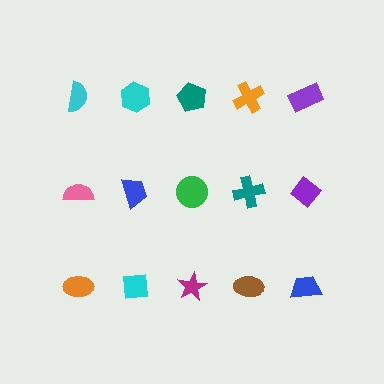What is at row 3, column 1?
An orange ellipse.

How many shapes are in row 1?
5 shapes.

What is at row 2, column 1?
A pink semicircle.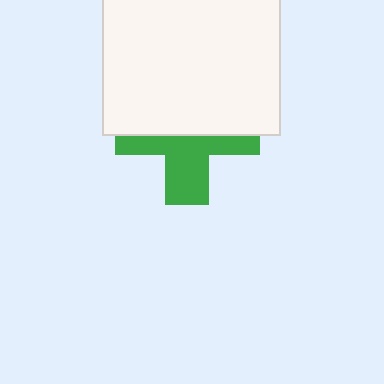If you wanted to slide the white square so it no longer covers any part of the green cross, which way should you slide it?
Slide it up — that is the most direct way to separate the two shapes.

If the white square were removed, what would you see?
You would see the complete green cross.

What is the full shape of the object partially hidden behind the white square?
The partially hidden object is a green cross.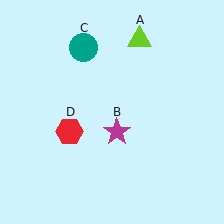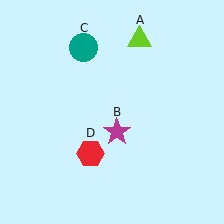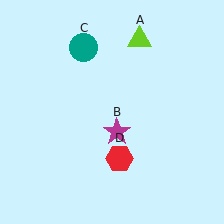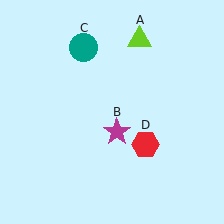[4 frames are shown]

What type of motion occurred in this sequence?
The red hexagon (object D) rotated counterclockwise around the center of the scene.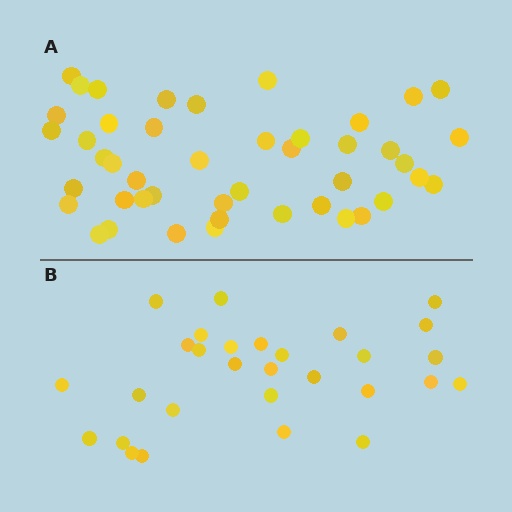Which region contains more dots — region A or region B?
Region A (the top region) has more dots.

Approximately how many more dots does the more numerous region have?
Region A has approximately 15 more dots than region B.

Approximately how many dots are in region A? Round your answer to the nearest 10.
About 40 dots. (The exact count is 45, which rounds to 40.)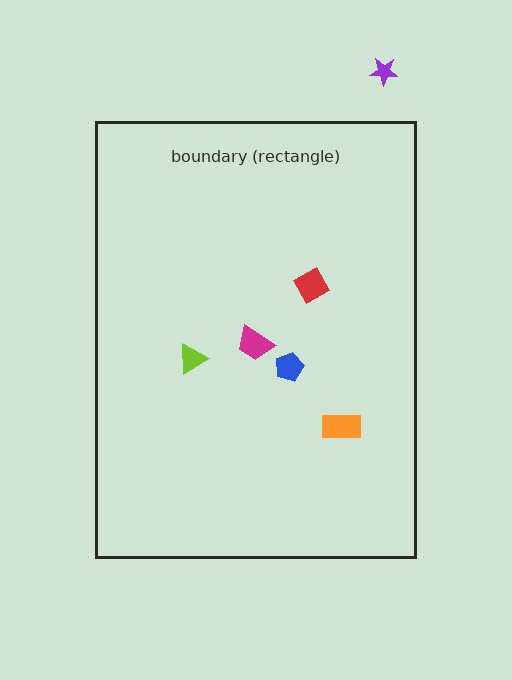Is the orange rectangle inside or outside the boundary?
Inside.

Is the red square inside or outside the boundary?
Inside.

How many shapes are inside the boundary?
5 inside, 1 outside.